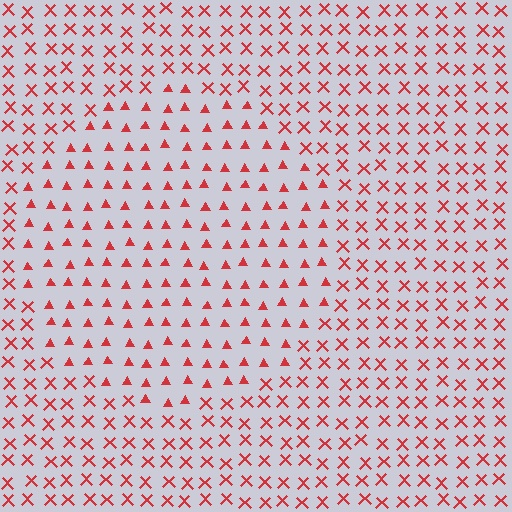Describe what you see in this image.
The image is filled with small red elements arranged in a uniform grid. A circle-shaped region contains triangles, while the surrounding area contains X marks. The boundary is defined purely by the change in element shape.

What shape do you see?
I see a circle.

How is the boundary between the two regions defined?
The boundary is defined by a change in element shape: triangles inside vs. X marks outside. All elements share the same color and spacing.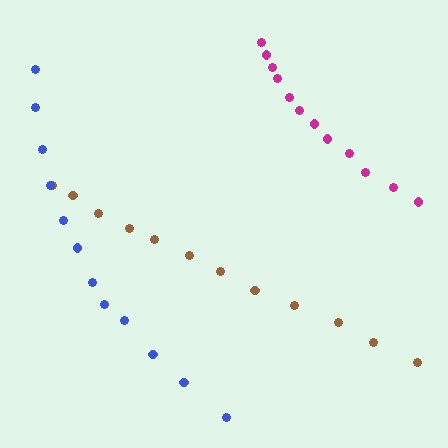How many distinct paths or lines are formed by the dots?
There are 3 distinct paths.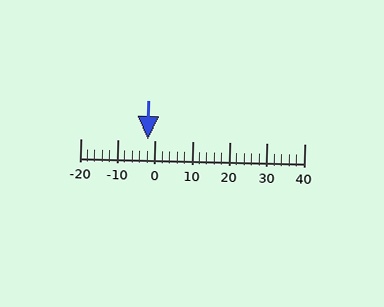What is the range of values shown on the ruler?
The ruler shows values from -20 to 40.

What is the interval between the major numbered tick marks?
The major tick marks are spaced 10 units apart.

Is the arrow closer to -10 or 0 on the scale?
The arrow is closer to 0.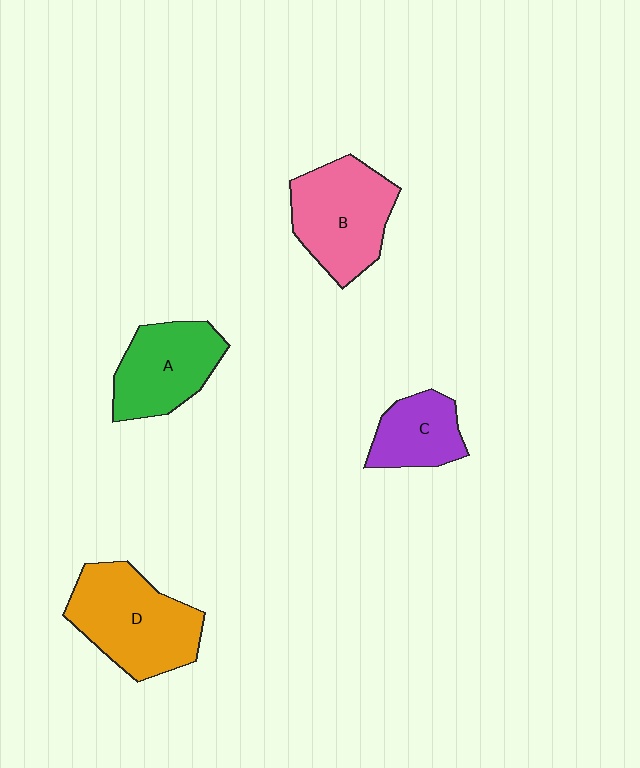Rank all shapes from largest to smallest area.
From largest to smallest: D (orange), B (pink), A (green), C (purple).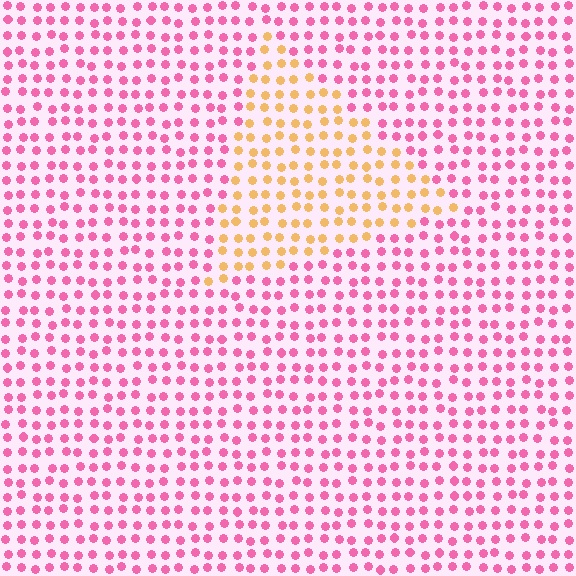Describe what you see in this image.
The image is filled with small pink elements in a uniform arrangement. A triangle-shaped region is visible where the elements are tinted to a slightly different hue, forming a subtle color boundary.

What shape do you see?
I see a triangle.